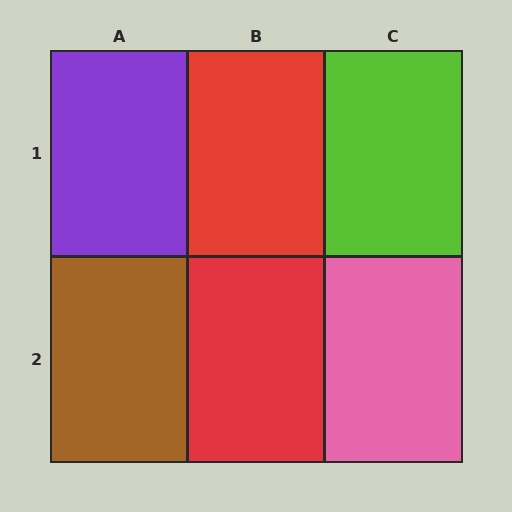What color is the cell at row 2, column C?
Pink.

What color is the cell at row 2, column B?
Red.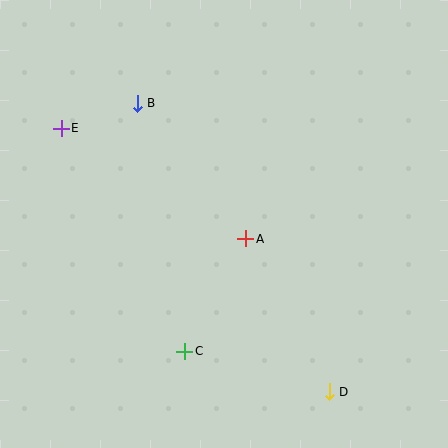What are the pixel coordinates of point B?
Point B is at (137, 103).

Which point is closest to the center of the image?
Point A at (246, 239) is closest to the center.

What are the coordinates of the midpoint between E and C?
The midpoint between E and C is at (123, 240).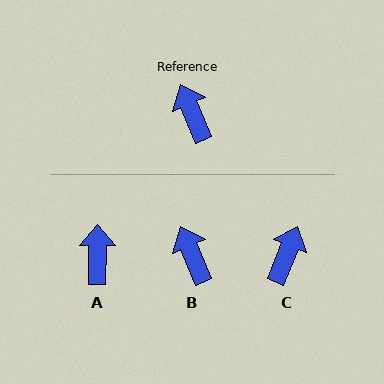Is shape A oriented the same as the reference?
No, it is off by about 23 degrees.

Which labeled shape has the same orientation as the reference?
B.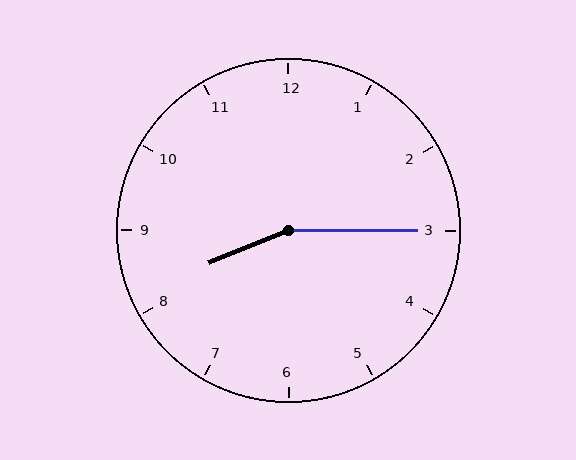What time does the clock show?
8:15.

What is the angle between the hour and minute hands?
Approximately 158 degrees.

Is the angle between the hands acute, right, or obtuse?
It is obtuse.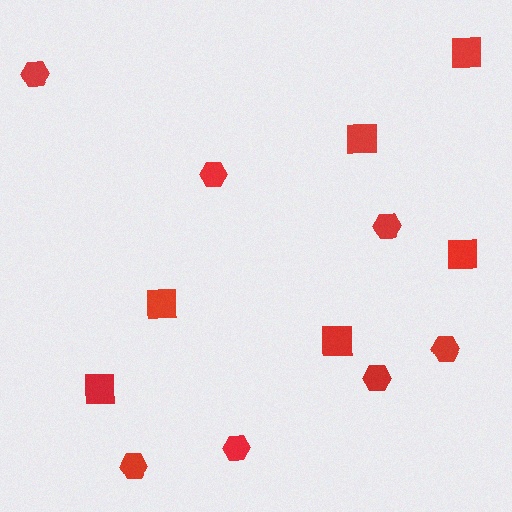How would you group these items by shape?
There are 2 groups: one group of squares (6) and one group of hexagons (7).